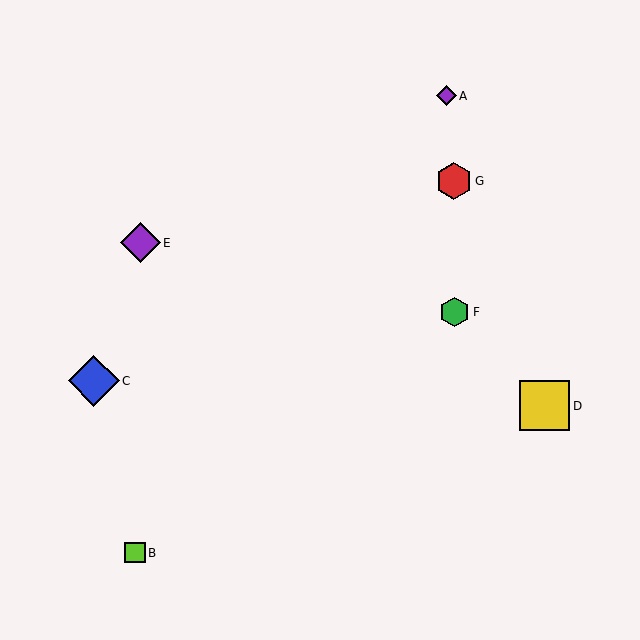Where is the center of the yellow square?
The center of the yellow square is at (545, 406).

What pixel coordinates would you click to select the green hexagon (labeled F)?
Click at (455, 312) to select the green hexagon F.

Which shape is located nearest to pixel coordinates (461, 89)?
The purple diamond (labeled A) at (446, 96) is nearest to that location.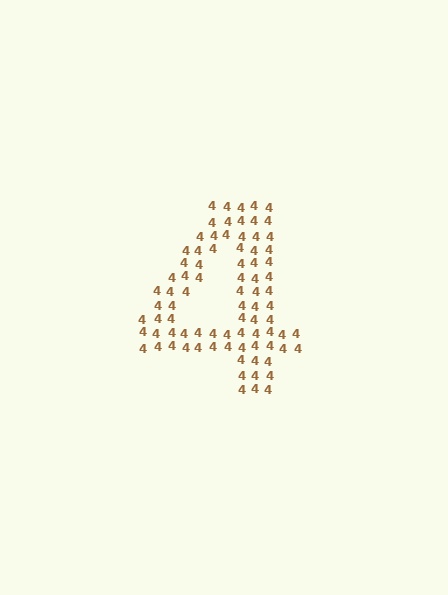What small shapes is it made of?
It is made of small digit 4's.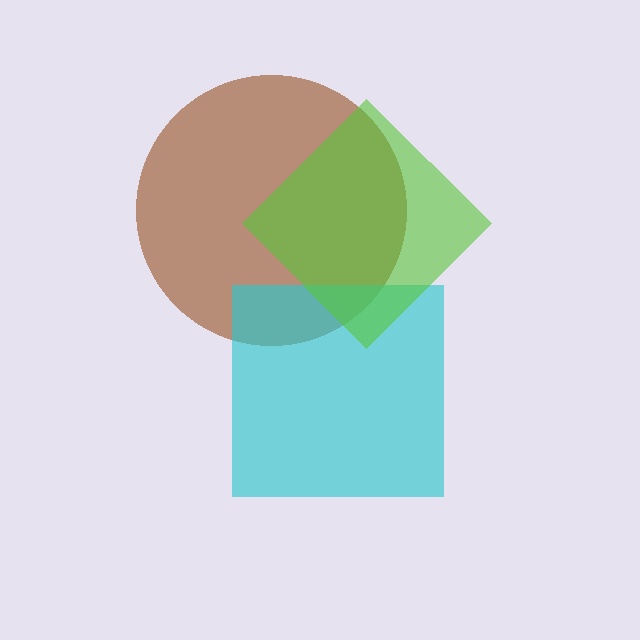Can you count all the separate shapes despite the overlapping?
Yes, there are 3 separate shapes.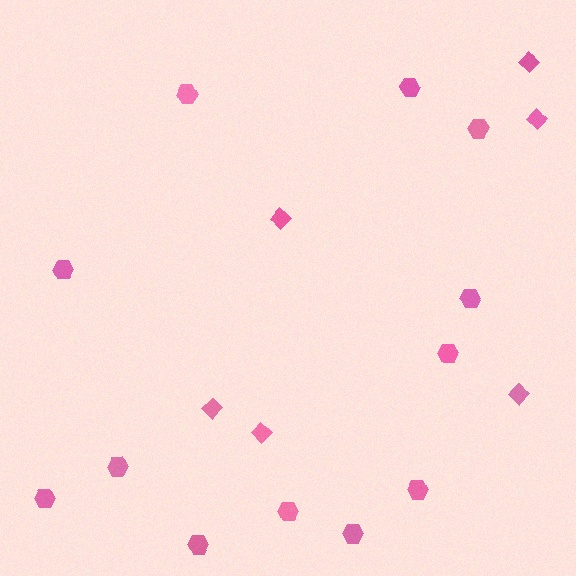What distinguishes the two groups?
There are 2 groups: one group of diamonds (6) and one group of hexagons (12).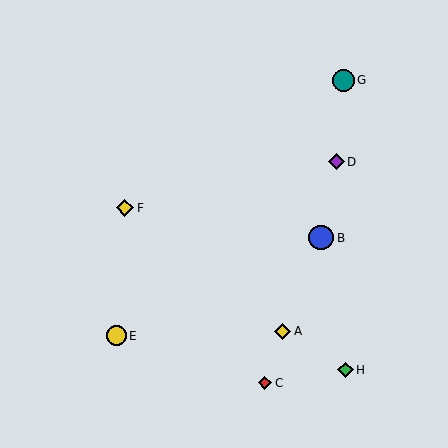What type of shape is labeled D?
Shape D is a purple diamond.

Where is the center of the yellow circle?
The center of the yellow circle is at (116, 336).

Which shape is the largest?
The blue circle (labeled B) is the largest.